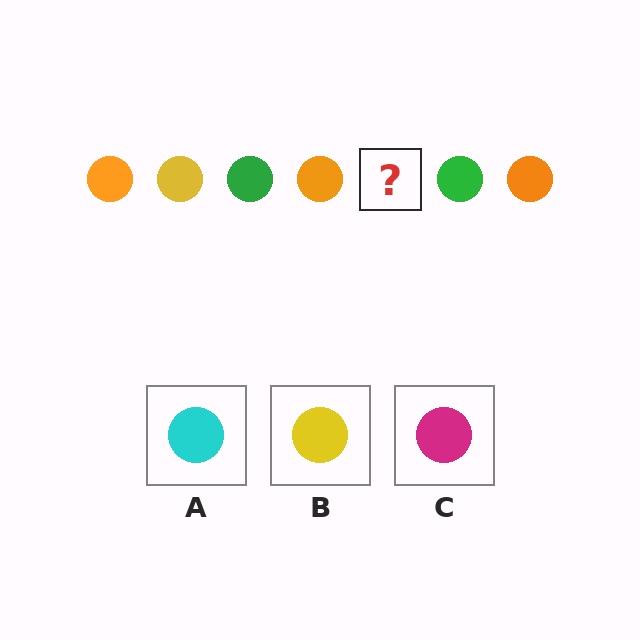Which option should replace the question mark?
Option B.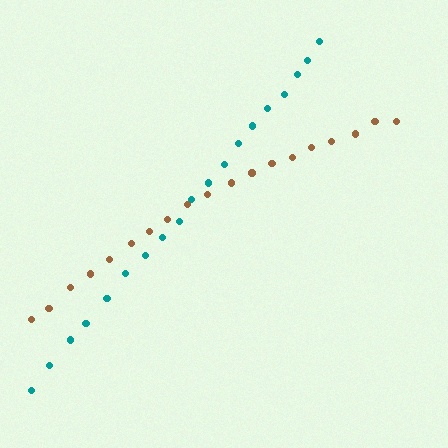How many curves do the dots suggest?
There are 2 distinct paths.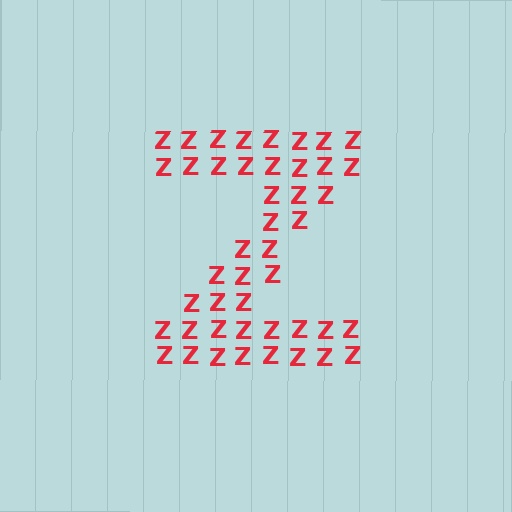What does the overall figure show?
The overall figure shows the letter Z.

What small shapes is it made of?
It is made of small letter Z's.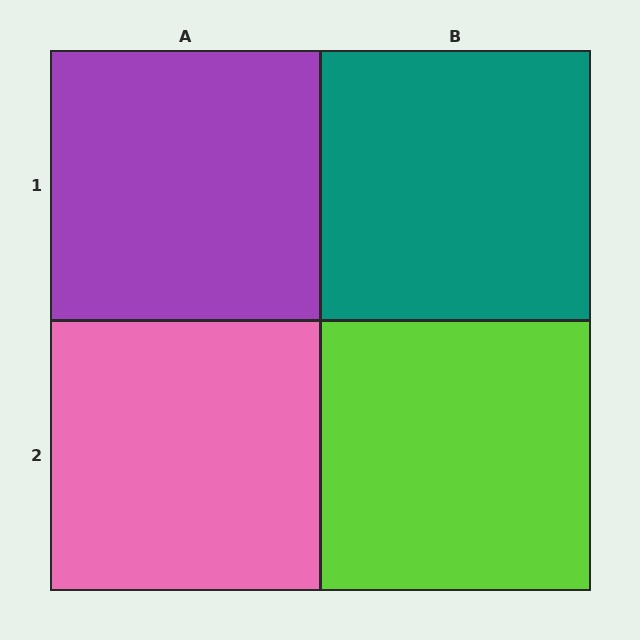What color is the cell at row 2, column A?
Pink.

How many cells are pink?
1 cell is pink.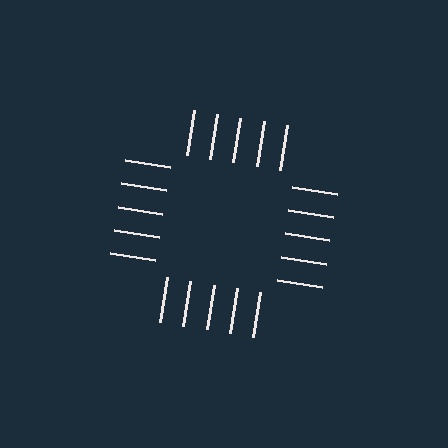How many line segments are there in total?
20 — 5 along each of the 4 edges.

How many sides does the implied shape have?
4 sides — the line-ends trace a square.